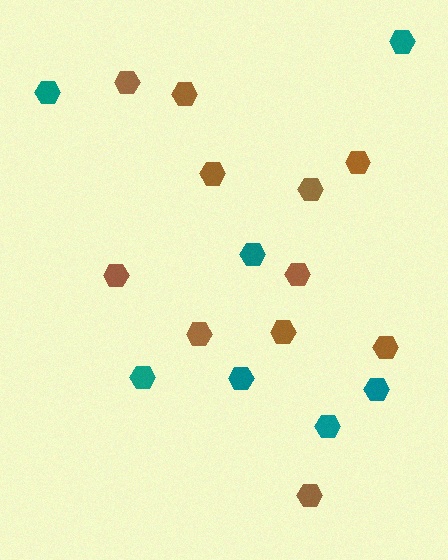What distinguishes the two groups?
There are 2 groups: one group of teal hexagons (7) and one group of brown hexagons (11).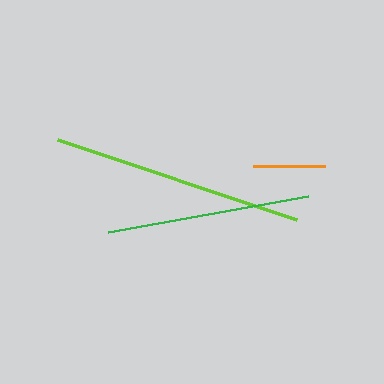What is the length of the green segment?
The green segment is approximately 203 pixels long.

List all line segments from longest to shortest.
From longest to shortest: lime, green, orange.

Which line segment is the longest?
The lime line is the longest at approximately 252 pixels.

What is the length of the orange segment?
The orange segment is approximately 72 pixels long.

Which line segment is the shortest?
The orange line is the shortest at approximately 72 pixels.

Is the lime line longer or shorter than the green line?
The lime line is longer than the green line.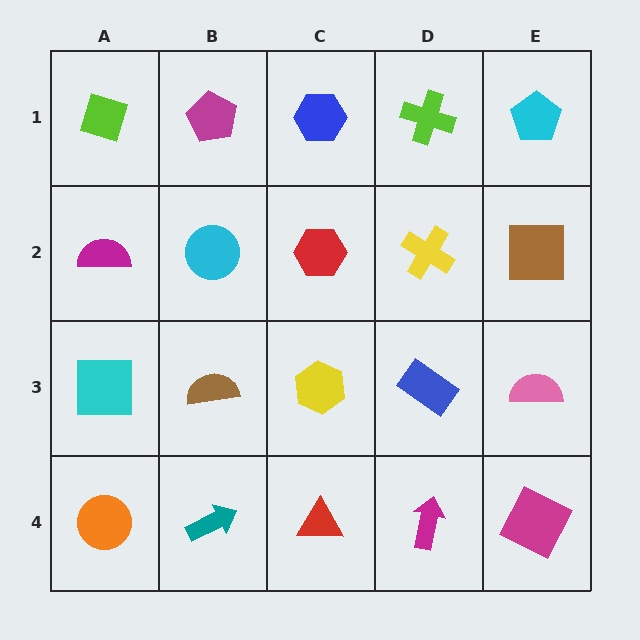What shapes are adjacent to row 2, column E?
A cyan pentagon (row 1, column E), a pink semicircle (row 3, column E), a yellow cross (row 2, column D).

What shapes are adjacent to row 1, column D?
A yellow cross (row 2, column D), a blue hexagon (row 1, column C), a cyan pentagon (row 1, column E).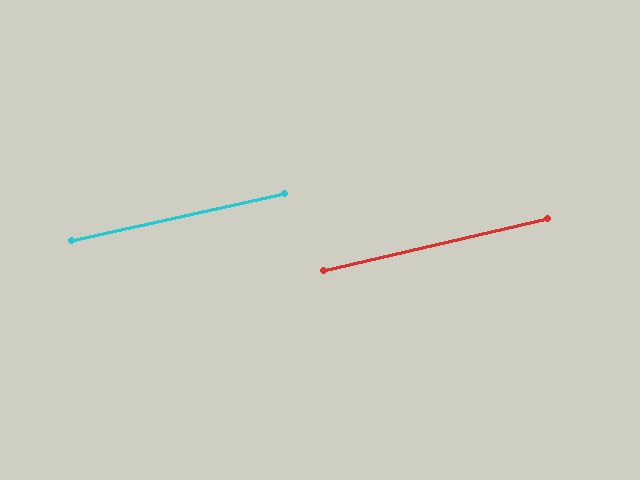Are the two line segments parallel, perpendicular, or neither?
Parallel — their directions differ by only 0.5°.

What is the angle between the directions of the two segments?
Approximately 1 degree.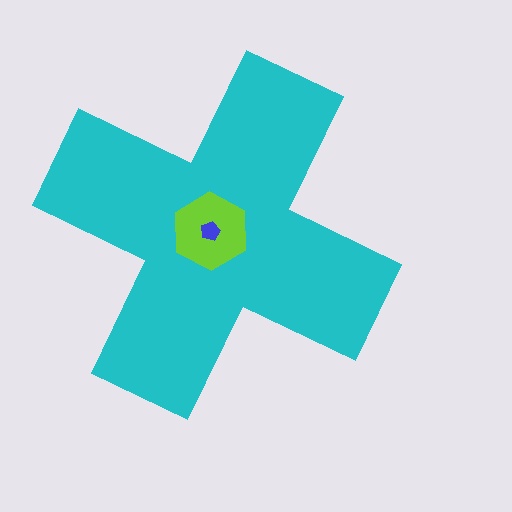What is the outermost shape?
The cyan cross.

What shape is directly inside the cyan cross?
The lime hexagon.